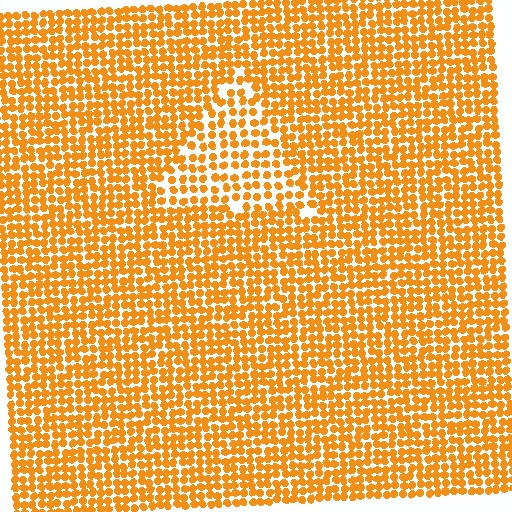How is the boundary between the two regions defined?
The boundary is defined by a change in element density (approximately 1.6x ratio). All elements are the same color, size, and shape.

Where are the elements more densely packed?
The elements are more densely packed outside the triangle boundary.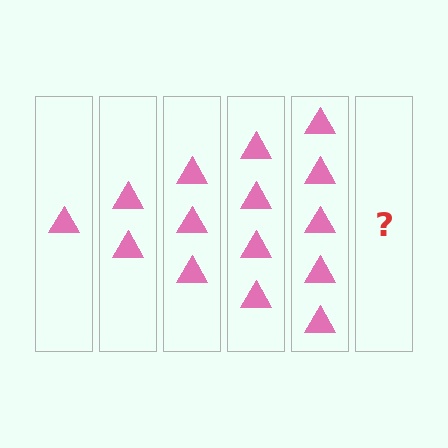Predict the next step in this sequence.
The next step is 6 triangles.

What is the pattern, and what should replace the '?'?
The pattern is that each step adds one more triangle. The '?' should be 6 triangles.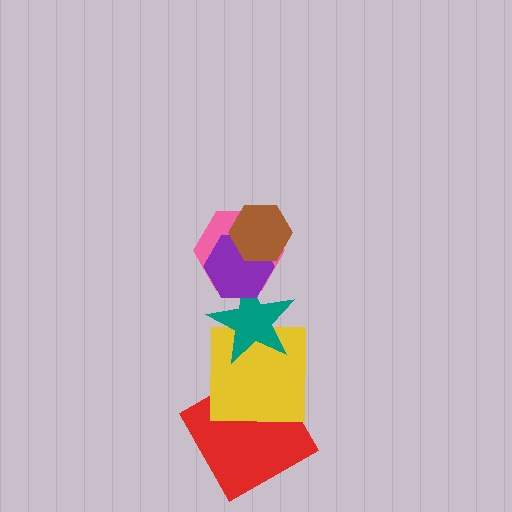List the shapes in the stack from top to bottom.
From top to bottom: the brown hexagon, the purple hexagon, the pink hexagon, the teal star, the yellow square, the red square.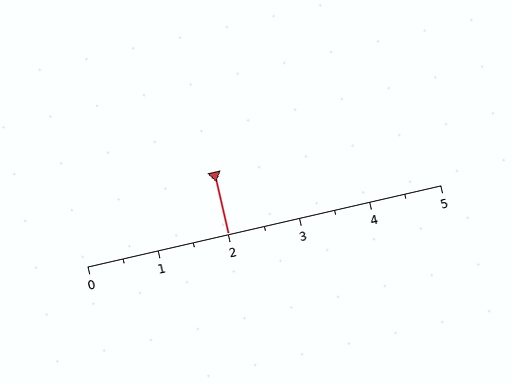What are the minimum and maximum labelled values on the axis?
The axis runs from 0 to 5.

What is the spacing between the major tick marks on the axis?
The major ticks are spaced 1 apart.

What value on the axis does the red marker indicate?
The marker indicates approximately 2.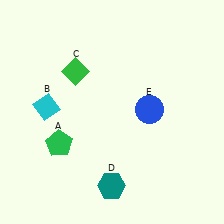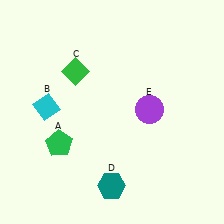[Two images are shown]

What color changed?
The circle (E) changed from blue in Image 1 to purple in Image 2.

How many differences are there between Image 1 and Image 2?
There is 1 difference between the two images.